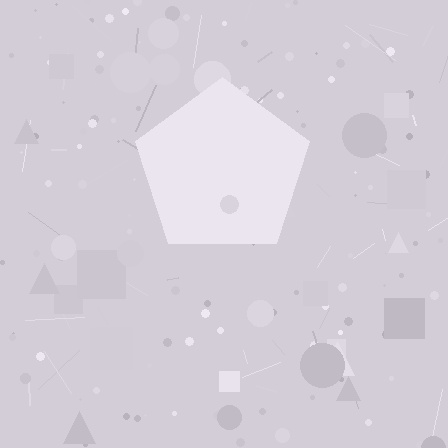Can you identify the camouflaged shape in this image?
The camouflaged shape is a pentagon.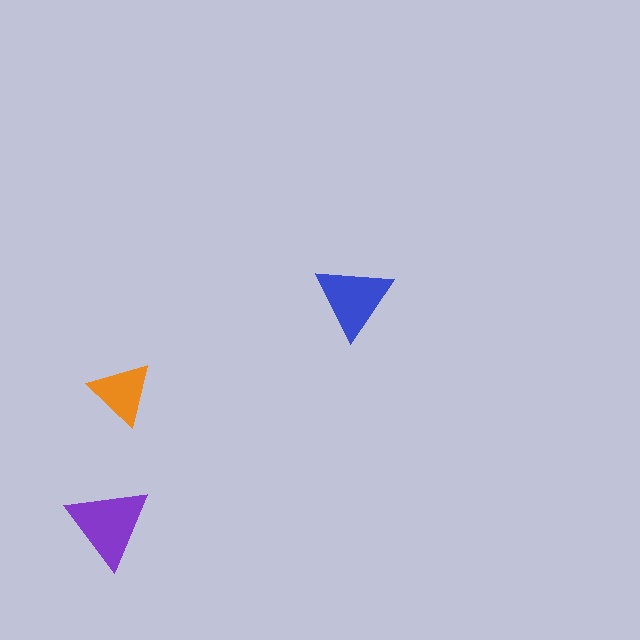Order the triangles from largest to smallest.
the purple one, the blue one, the orange one.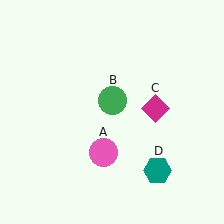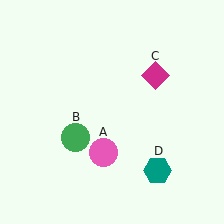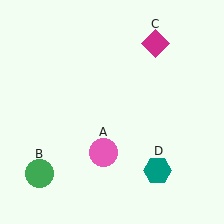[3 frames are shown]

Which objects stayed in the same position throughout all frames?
Pink circle (object A) and teal hexagon (object D) remained stationary.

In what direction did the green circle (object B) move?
The green circle (object B) moved down and to the left.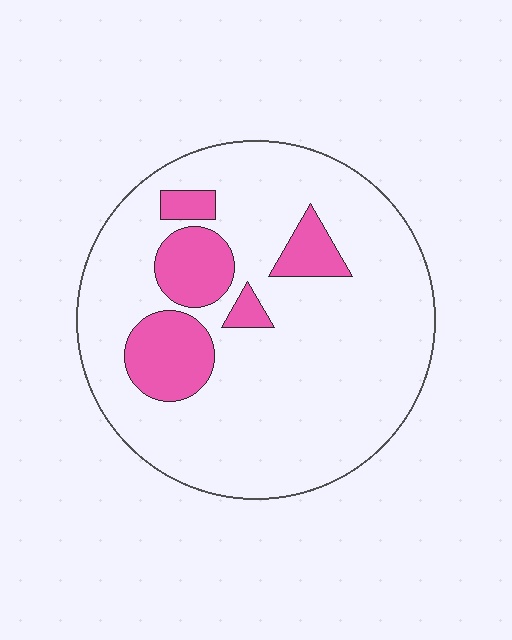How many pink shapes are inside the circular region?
5.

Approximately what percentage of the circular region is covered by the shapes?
Approximately 20%.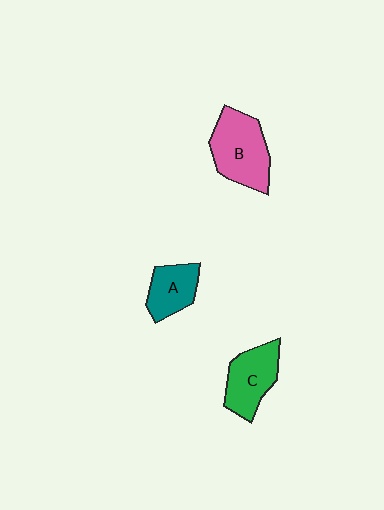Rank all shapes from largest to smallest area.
From largest to smallest: B (pink), C (green), A (teal).